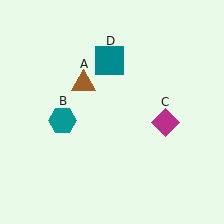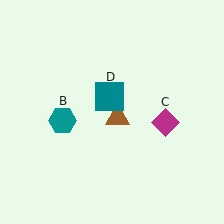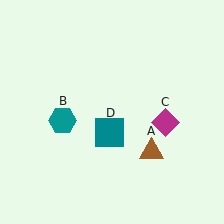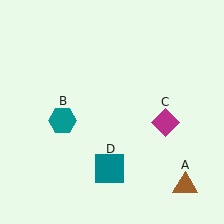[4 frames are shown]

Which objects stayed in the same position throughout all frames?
Teal hexagon (object B) and magenta diamond (object C) remained stationary.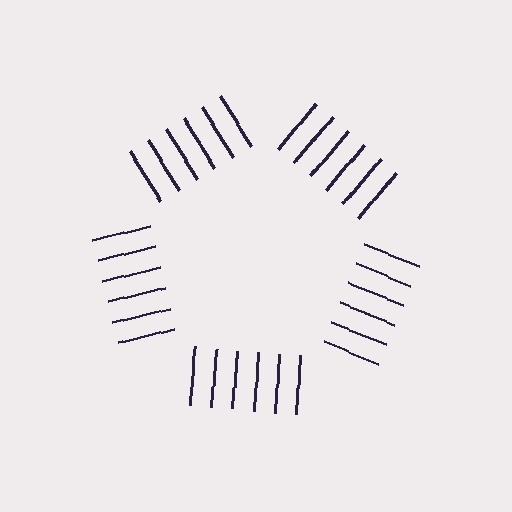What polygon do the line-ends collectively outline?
An illusory pentagon — the line segments terminate on its edges but no continuous stroke is drawn.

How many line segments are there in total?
30 — 6 along each of the 5 edges.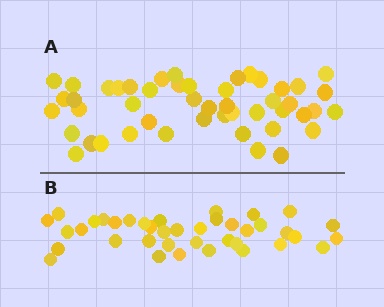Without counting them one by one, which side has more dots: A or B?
Region A (the top region) has more dots.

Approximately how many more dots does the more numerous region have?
Region A has roughly 8 or so more dots than region B.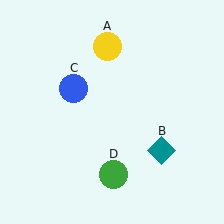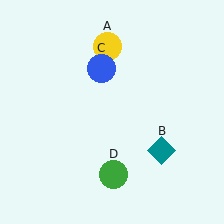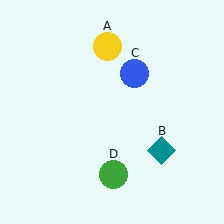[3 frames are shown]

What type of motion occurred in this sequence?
The blue circle (object C) rotated clockwise around the center of the scene.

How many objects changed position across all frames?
1 object changed position: blue circle (object C).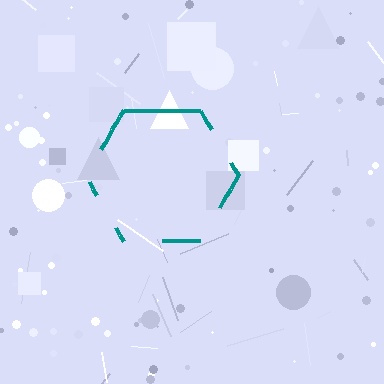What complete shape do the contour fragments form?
The contour fragments form a hexagon.